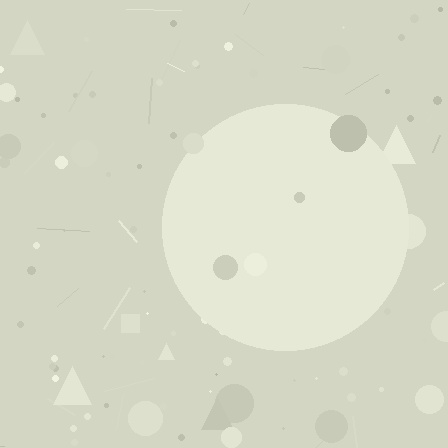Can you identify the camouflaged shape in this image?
The camouflaged shape is a circle.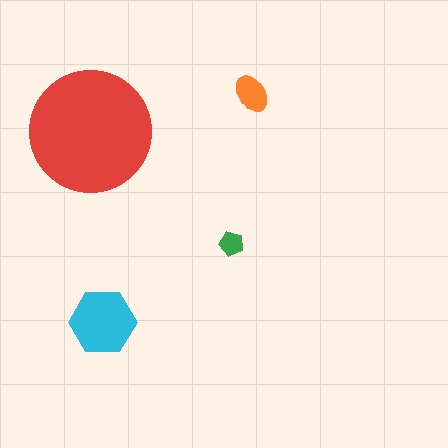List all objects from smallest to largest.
The green pentagon, the orange ellipse, the cyan hexagon, the red circle.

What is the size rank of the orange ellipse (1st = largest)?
3rd.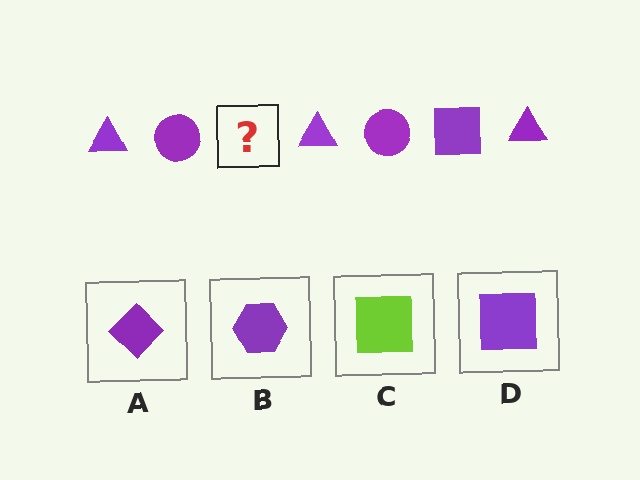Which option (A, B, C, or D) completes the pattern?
D.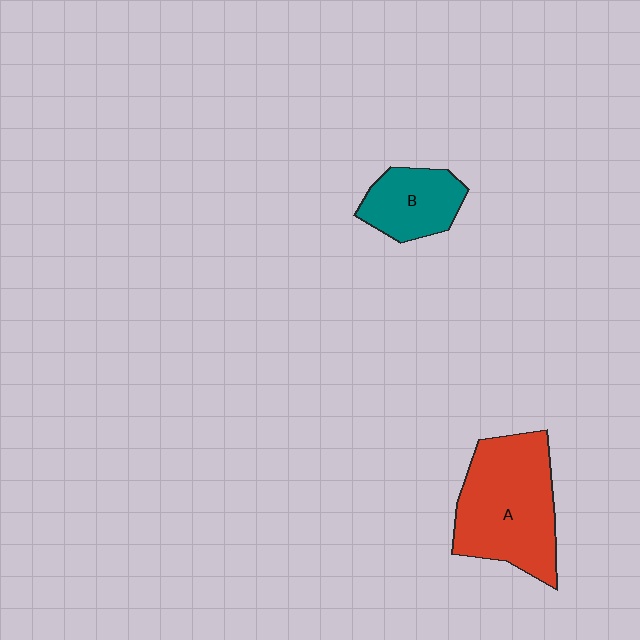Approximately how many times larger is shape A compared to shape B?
Approximately 2.0 times.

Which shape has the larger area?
Shape A (red).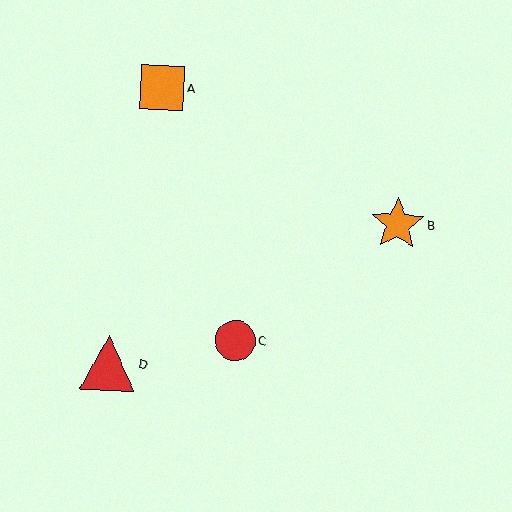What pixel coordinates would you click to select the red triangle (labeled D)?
Click at (108, 363) to select the red triangle D.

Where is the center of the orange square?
The center of the orange square is at (162, 87).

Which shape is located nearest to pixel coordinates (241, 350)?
The red circle (labeled C) at (235, 340) is nearest to that location.